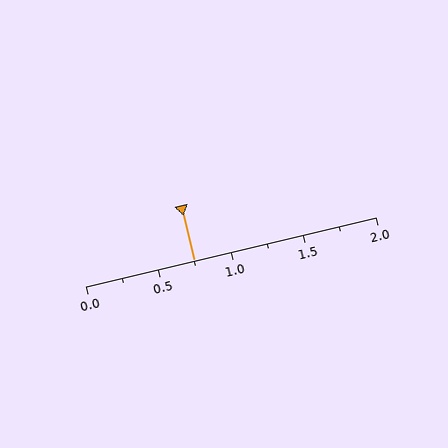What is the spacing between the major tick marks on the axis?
The major ticks are spaced 0.5 apart.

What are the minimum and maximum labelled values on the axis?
The axis runs from 0.0 to 2.0.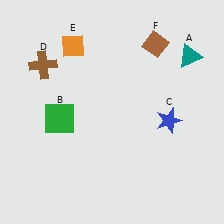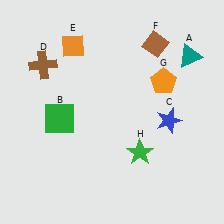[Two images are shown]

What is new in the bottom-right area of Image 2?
A green star (H) was added in the bottom-right area of Image 2.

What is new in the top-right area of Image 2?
An orange pentagon (G) was added in the top-right area of Image 2.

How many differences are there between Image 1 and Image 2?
There are 2 differences between the two images.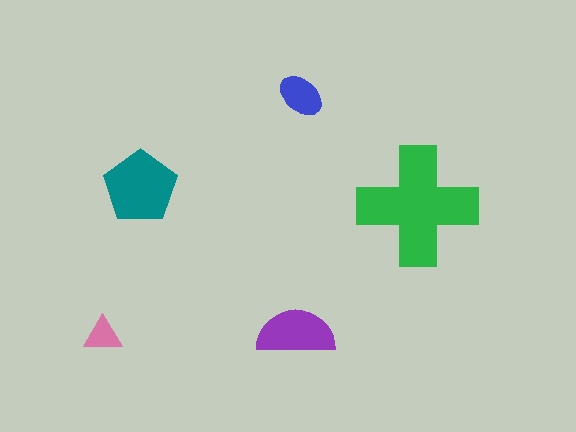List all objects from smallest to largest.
The pink triangle, the blue ellipse, the purple semicircle, the teal pentagon, the green cross.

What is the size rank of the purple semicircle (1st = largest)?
3rd.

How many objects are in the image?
There are 5 objects in the image.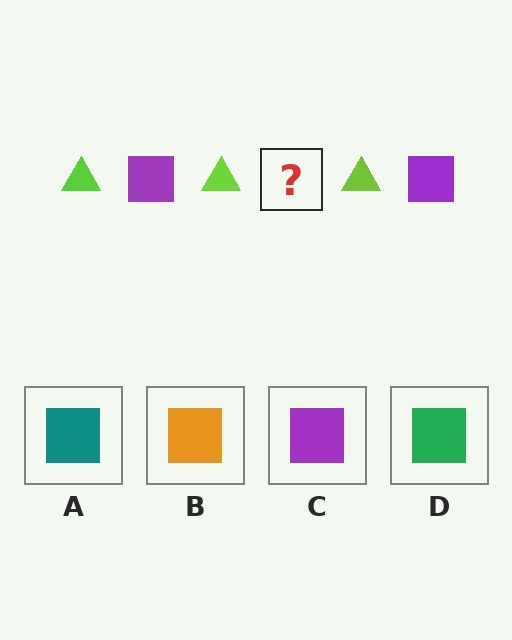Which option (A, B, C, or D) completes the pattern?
C.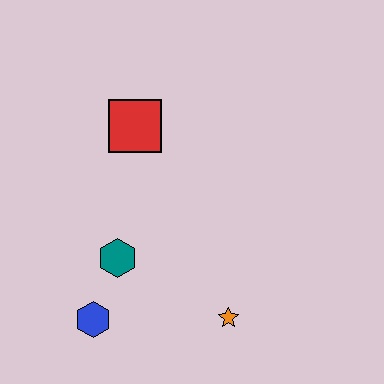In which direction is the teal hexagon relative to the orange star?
The teal hexagon is to the left of the orange star.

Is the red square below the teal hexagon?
No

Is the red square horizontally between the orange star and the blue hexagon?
Yes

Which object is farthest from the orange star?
The red square is farthest from the orange star.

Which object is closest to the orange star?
The teal hexagon is closest to the orange star.